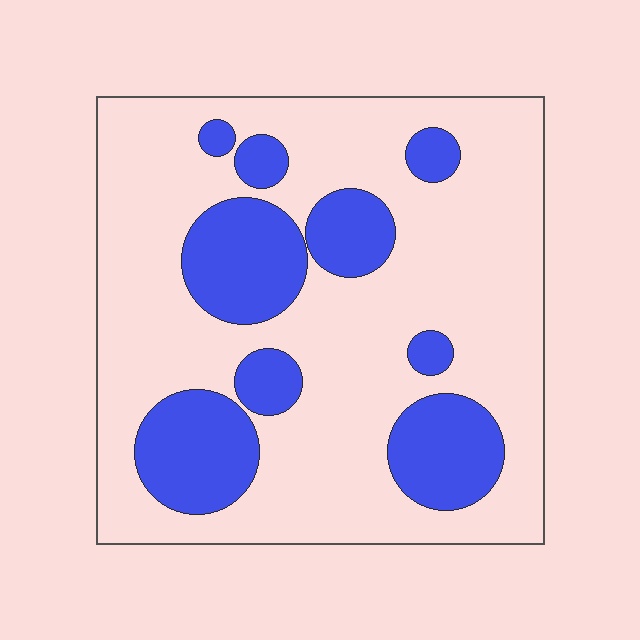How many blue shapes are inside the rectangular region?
9.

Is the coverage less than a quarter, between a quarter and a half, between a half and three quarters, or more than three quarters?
Between a quarter and a half.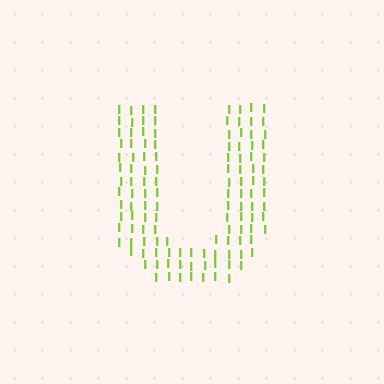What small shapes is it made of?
It is made of small letter I's.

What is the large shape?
The large shape is the letter U.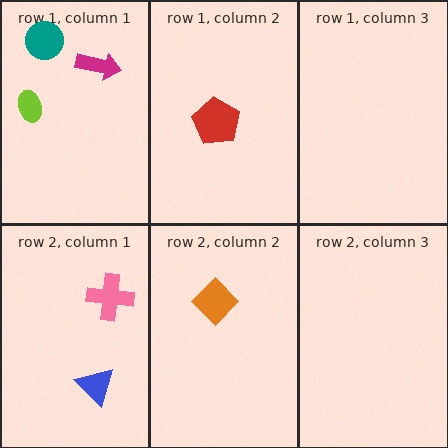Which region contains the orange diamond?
The row 2, column 2 region.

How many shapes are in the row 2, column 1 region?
2.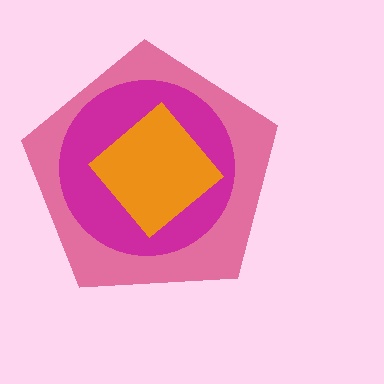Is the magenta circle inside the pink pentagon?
Yes.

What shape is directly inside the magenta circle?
The orange diamond.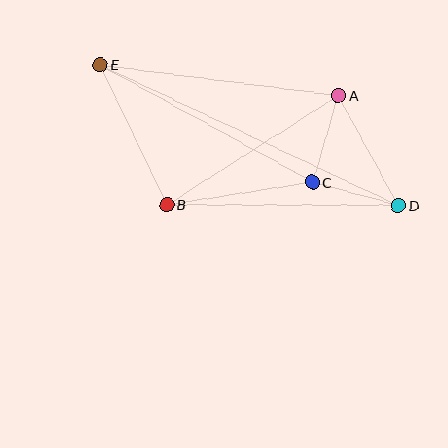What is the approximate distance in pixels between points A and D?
The distance between A and D is approximately 125 pixels.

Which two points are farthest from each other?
Points D and E are farthest from each other.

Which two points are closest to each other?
Points C and D are closest to each other.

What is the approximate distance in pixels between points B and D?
The distance between B and D is approximately 232 pixels.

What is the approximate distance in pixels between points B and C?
The distance between B and C is approximately 148 pixels.